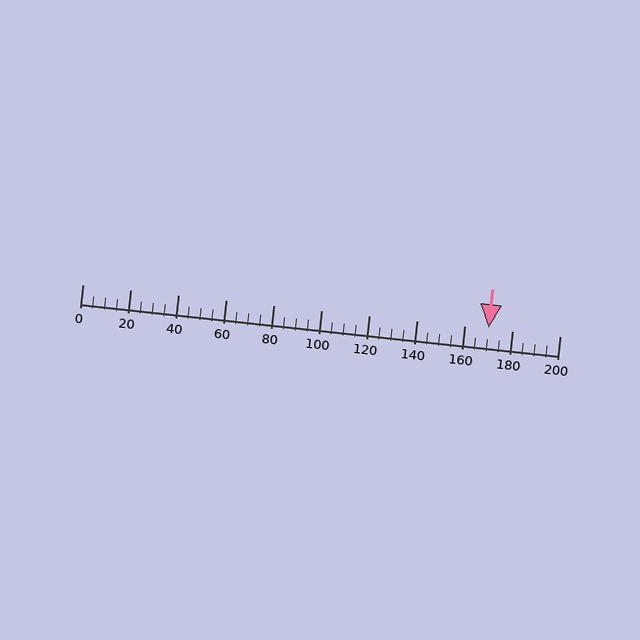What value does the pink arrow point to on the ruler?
The pink arrow points to approximately 170.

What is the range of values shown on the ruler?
The ruler shows values from 0 to 200.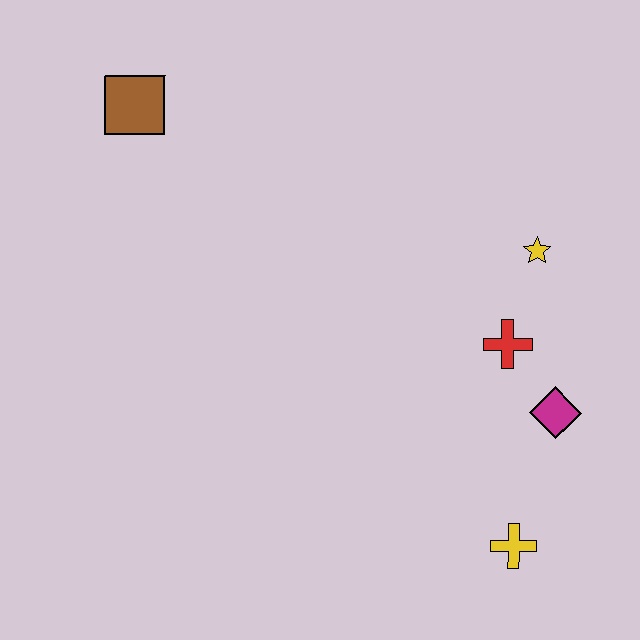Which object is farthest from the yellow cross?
The brown square is farthest from the yellow cross.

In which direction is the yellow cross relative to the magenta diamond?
The yellow cross is below the magenta diamond.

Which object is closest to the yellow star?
The red cross is closest to the yellow star.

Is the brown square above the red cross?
Yes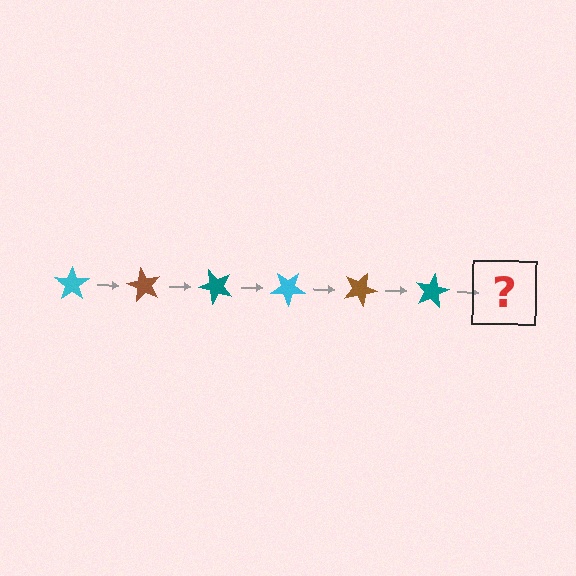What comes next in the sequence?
The next element should be a cyan star, rotated 360 degrees from the start.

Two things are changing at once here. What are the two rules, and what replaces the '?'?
The two rules are that it rotates 60 degrees each step and the color cycles through cyan, brown, and teal. The '?' should be a cyan star, rotated 360 degrees from the start.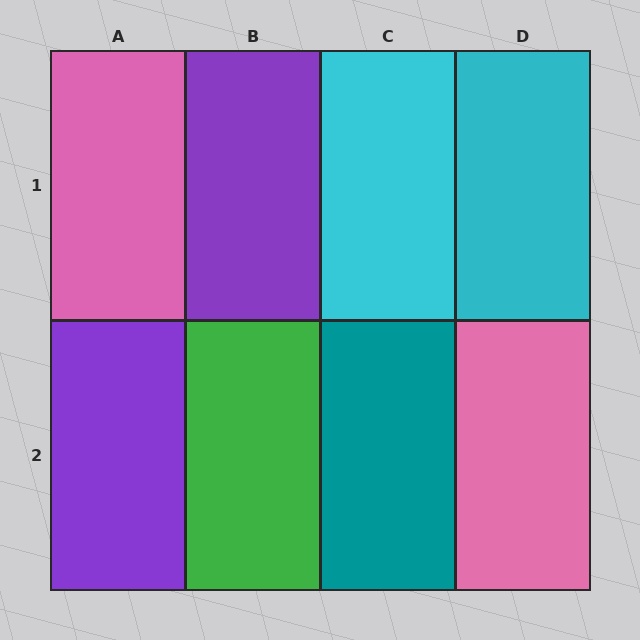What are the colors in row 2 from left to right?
Purple, green, teal, pink.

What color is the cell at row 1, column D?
Cyan.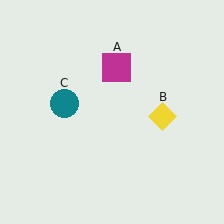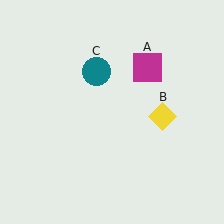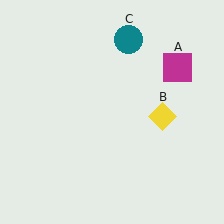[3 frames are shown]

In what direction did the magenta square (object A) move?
The magenta square (object A) moved right.